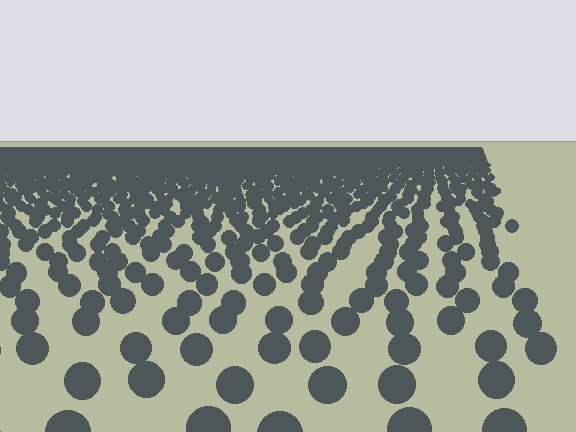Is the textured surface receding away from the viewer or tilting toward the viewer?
The surface is receding away from the viewer. Texture elements get smaller and denser toward the top.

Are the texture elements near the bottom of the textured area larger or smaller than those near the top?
Larger. Near the bottom, elements are closer to the viewer and appear at a bigger on-screen size.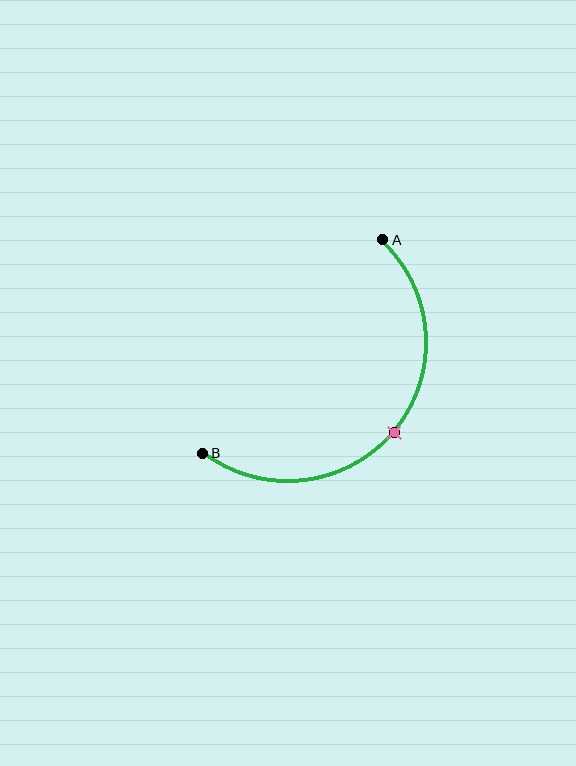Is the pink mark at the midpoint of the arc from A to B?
Yes. The pink mark lies on the arc at equal arc-length from both A and B — it is the arc midpoint.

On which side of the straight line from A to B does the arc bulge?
The arc bulges below and to the right of the straight line connecting A and B.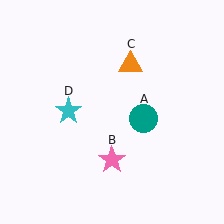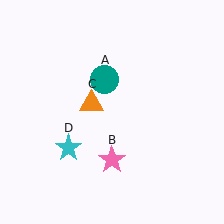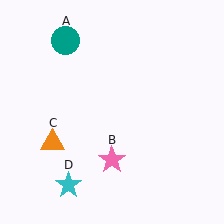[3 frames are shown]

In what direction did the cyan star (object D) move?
The cyan star (object D) moved down.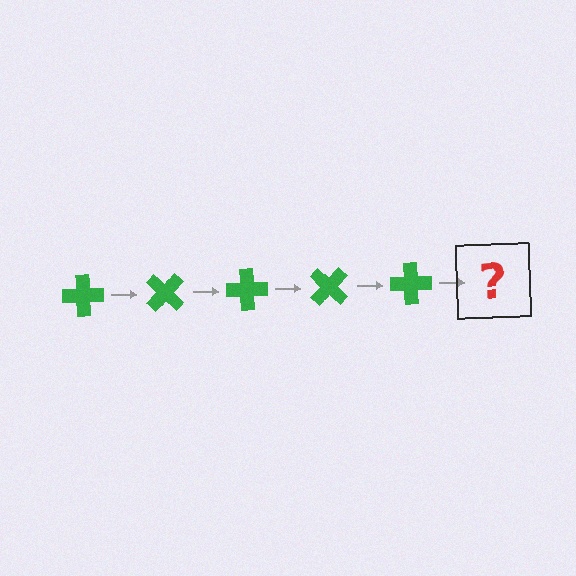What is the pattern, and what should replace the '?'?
The pattern is that the cross rotates 45 degrees each step. The '?' should be a green cross rotated 225 degrees.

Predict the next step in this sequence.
The next step is a green cross rotated 225 degrees.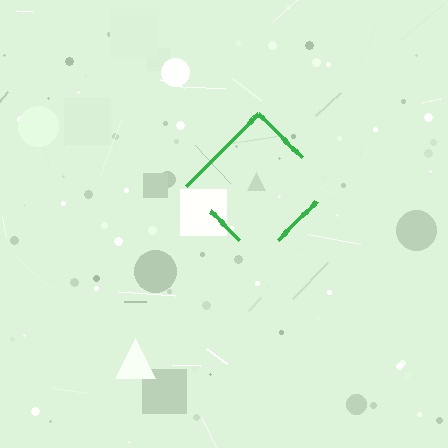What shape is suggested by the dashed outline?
The dashed outline suggests a diamond.